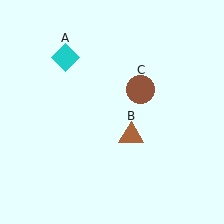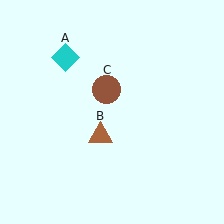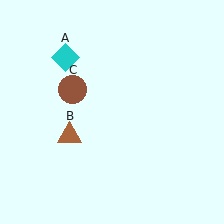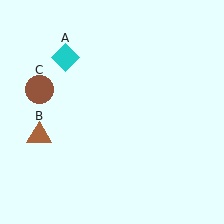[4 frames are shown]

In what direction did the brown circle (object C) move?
The brown circle (object C) moved left.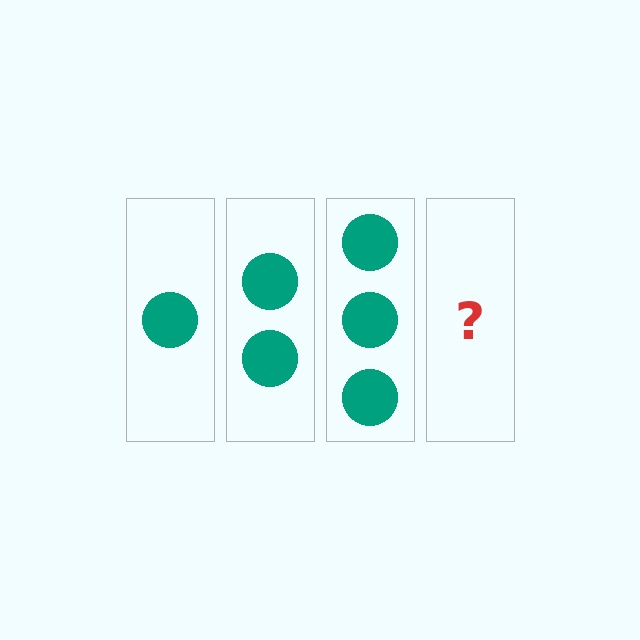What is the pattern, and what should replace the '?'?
The pattern is that each step adds one more circle. The '?' should be 4 circles.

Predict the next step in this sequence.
The next step is 4 circles.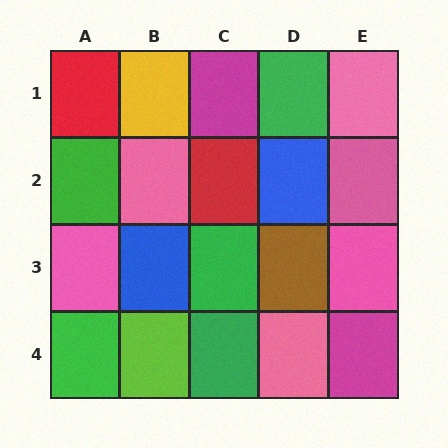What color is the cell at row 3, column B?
Blue.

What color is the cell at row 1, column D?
Green.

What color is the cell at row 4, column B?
Lime.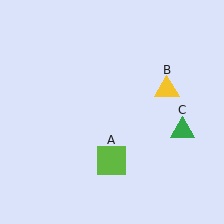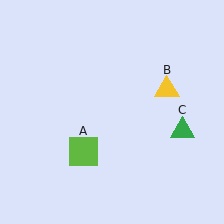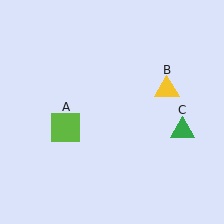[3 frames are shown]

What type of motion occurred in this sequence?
The lime square (object A) rotated clockwise around the center of the scene.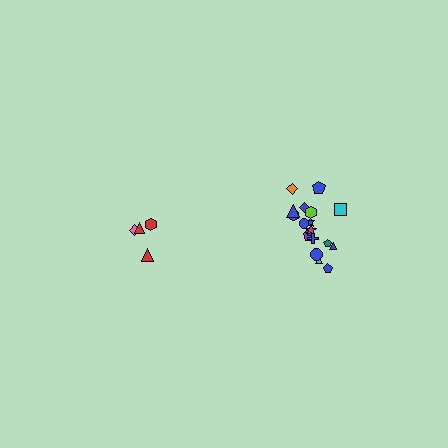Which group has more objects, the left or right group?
The right group.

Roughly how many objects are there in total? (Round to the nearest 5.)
Roughly 20 objects in total.